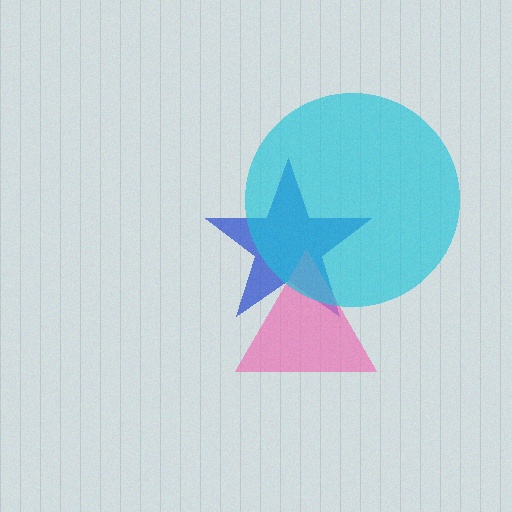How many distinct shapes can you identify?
There are 3 distinct shapes: a blue star, a pink triangle, a cyan circle.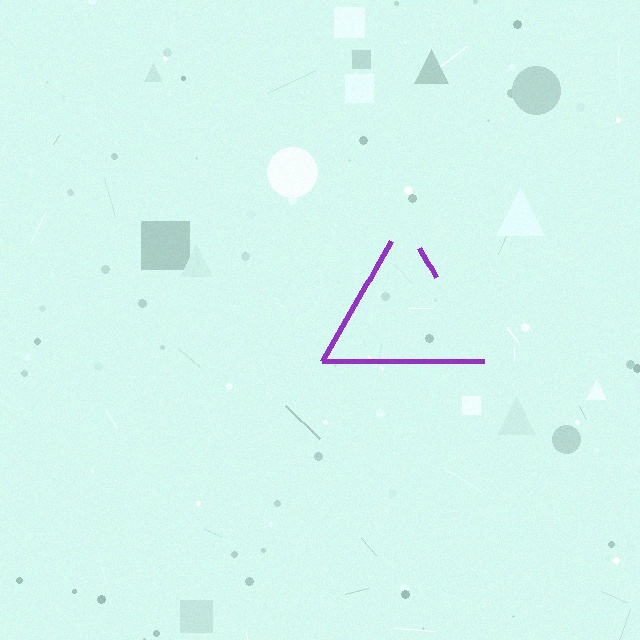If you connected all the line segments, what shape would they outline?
They would outline a triangle.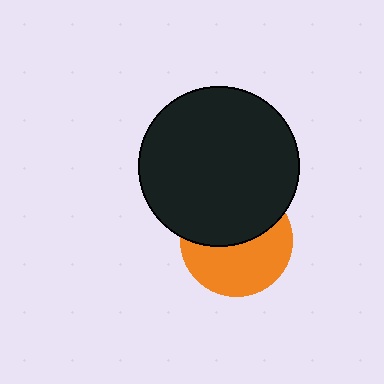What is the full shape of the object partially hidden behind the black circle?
The partially hidden object is an orange circle.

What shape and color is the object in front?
The object in front is a black circle.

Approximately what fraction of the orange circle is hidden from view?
Roughly 47% of the orange circle is hidden behind the black circle.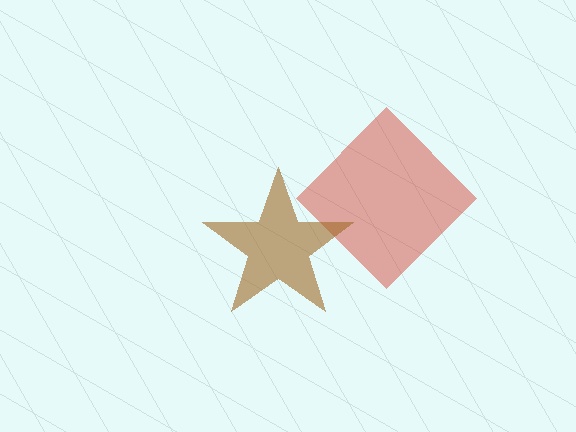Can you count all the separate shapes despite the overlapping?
Yes, there are 2 separate shapes.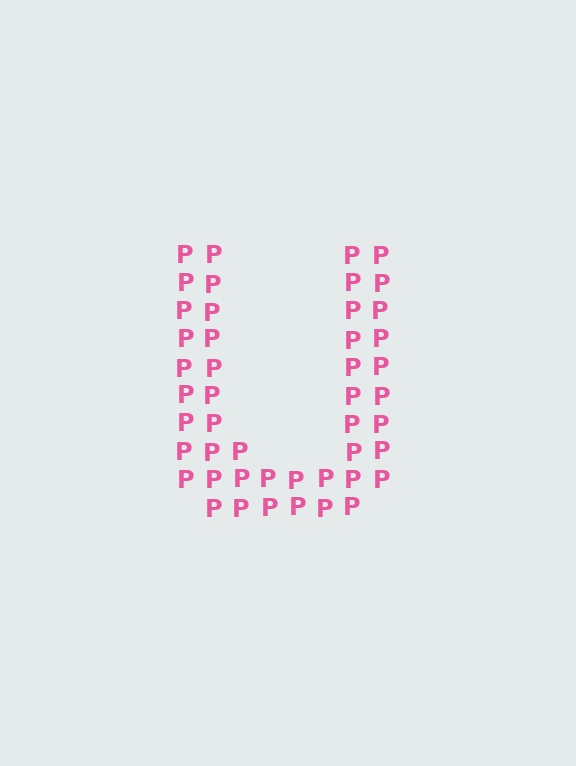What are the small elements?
The small elements are letter P's.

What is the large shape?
The large shape is the letter U.